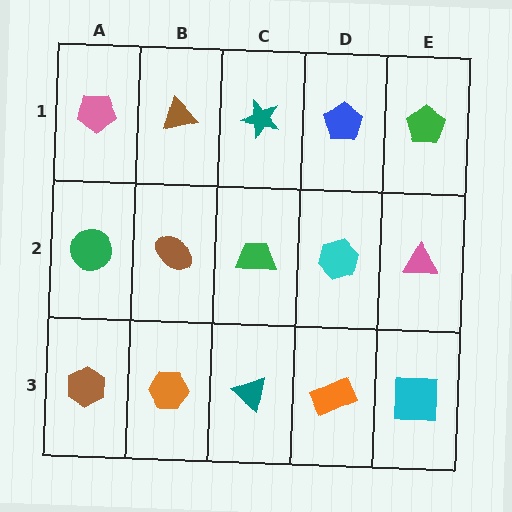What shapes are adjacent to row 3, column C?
A green trapezoid (row 2, column C), an orange hexagon (row 3, column B), an orange rectangle (row 3, column D).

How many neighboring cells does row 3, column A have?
2.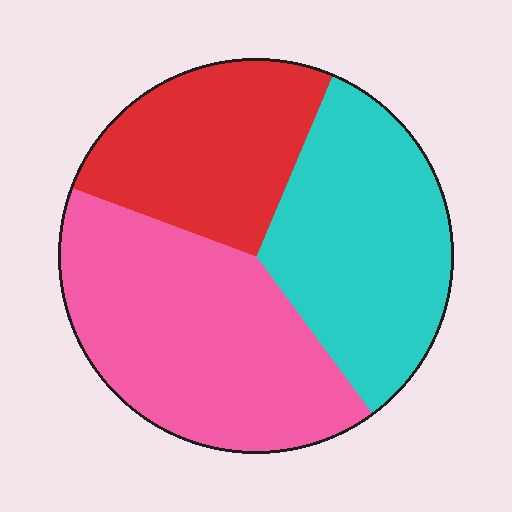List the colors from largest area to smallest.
From largest to smallest: pink, cyan, red.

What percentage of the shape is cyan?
Cyan takes up about one third (1/3) of the shape.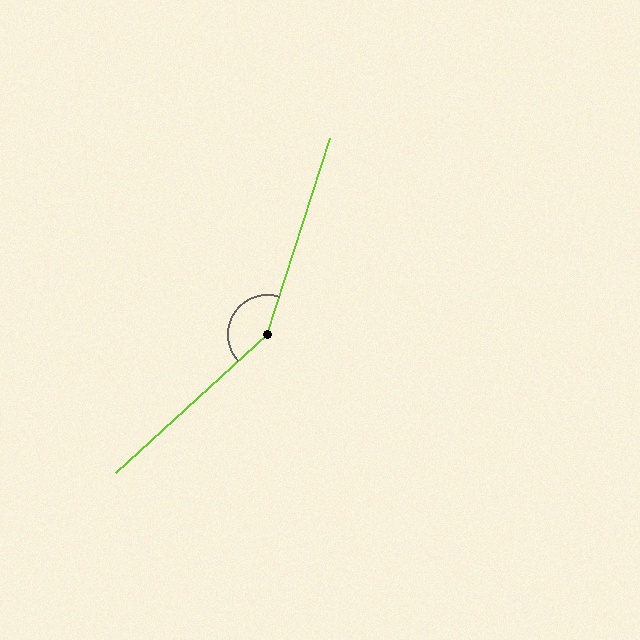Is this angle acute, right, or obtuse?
It is obtuse.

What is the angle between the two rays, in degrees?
Approximately 150 degrees.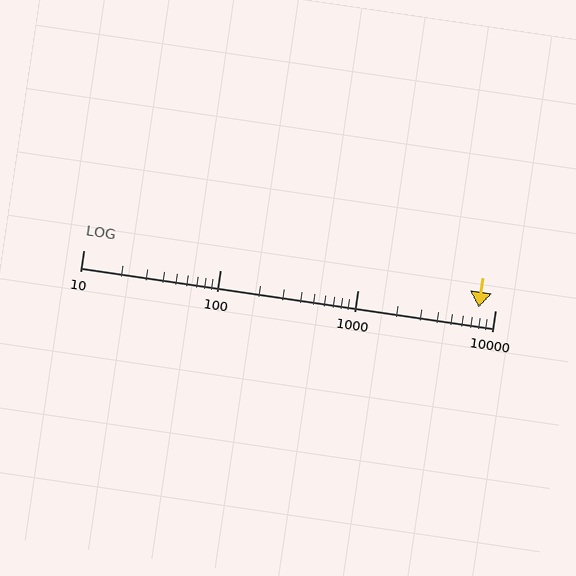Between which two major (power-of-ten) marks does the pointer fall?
The pointer is between 1000 and 10000.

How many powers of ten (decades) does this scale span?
The scale spans 3 decades, from 10 to 10000.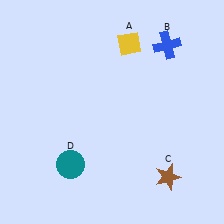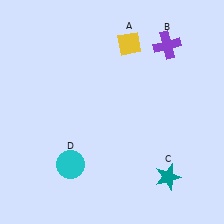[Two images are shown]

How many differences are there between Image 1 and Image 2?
There are 3 differences between the two images.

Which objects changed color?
B changed from blue to purple. C changed from brown to teal. D changed from teal to cyan.